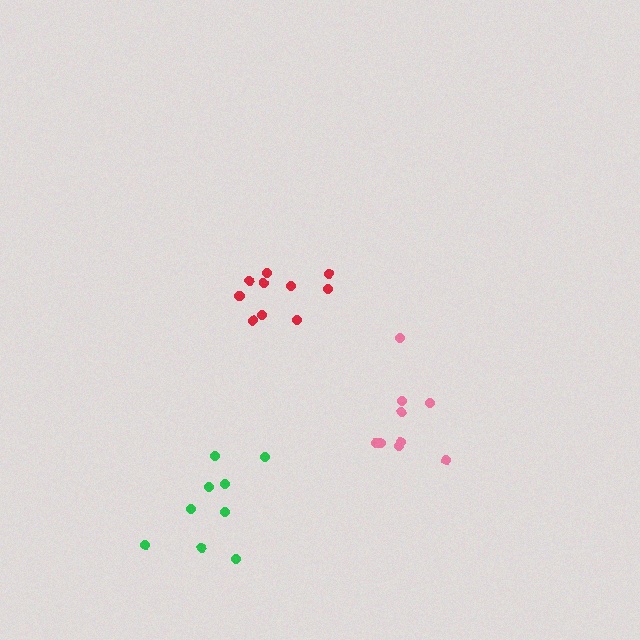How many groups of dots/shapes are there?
There are 3 groups.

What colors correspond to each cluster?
The clusters are colored: red, pink, green.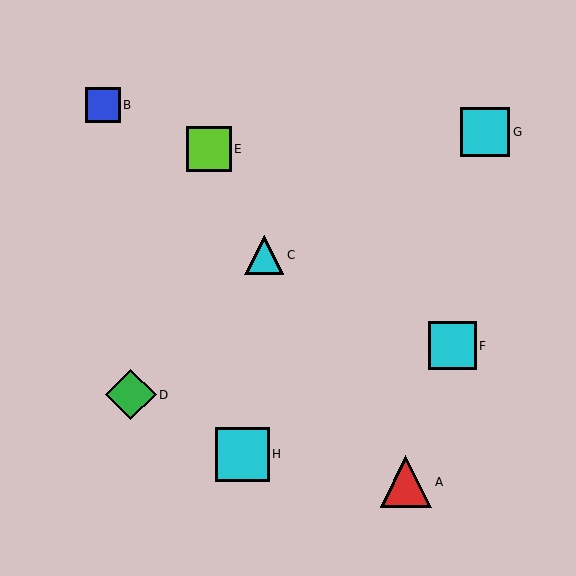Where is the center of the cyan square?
The center of the cyan square is at (452, 346).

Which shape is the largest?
The cyan square (labeled H) is the largest.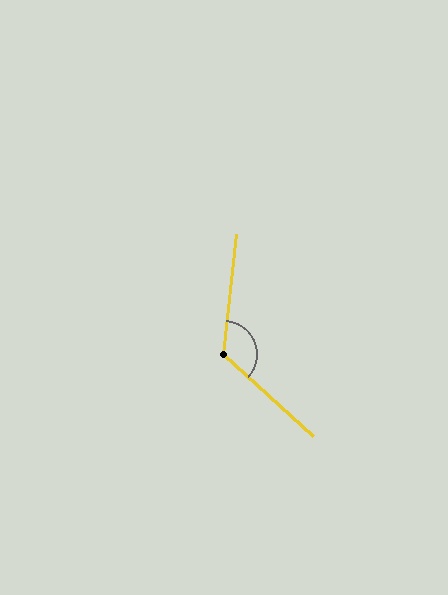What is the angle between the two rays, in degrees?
Approximately 126 degrees.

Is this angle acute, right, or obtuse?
It is obtuse.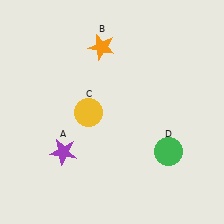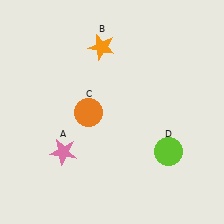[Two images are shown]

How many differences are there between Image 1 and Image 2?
There are 3 differences between the two images.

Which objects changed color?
A changed from purple to pink. C changed from yellow to orange. D changed from green to lime.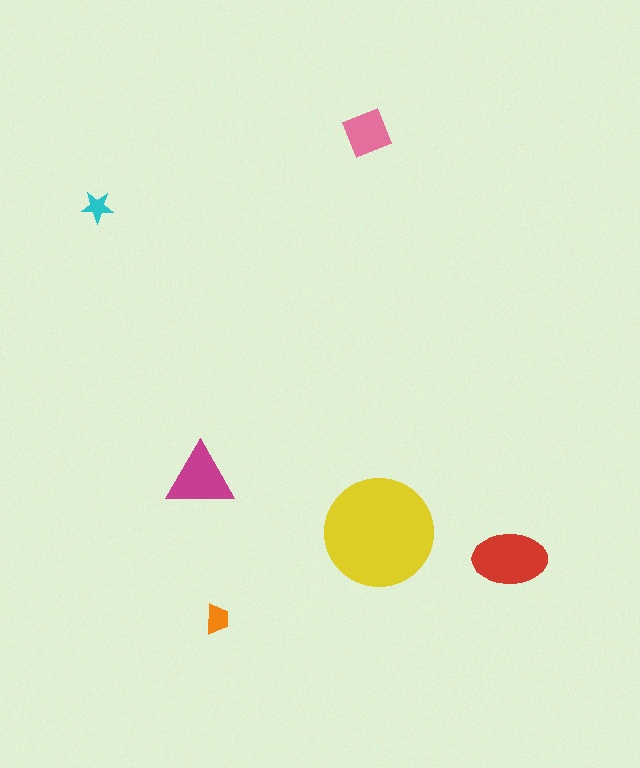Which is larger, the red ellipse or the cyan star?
The red ellipse.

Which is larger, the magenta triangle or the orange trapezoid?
The magenta triangle.